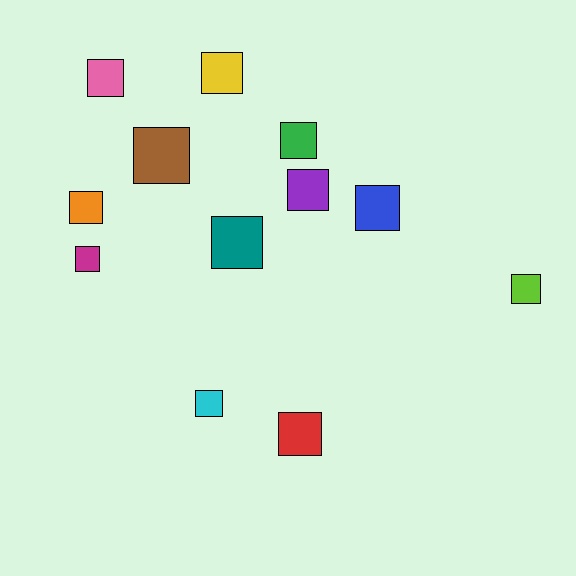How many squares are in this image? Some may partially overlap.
There are 12 squares.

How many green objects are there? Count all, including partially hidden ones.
There is 1 green object.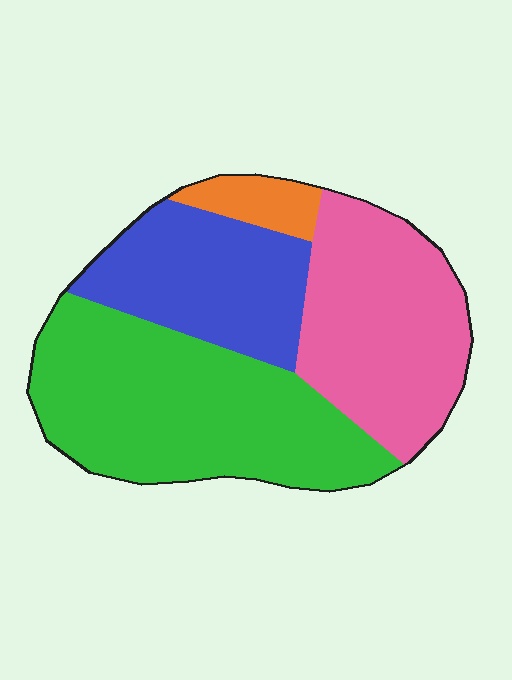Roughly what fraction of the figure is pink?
Pink takes up about one third (1/3) of the figure.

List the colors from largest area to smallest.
From largest to smallest: green, pink, blue, orange.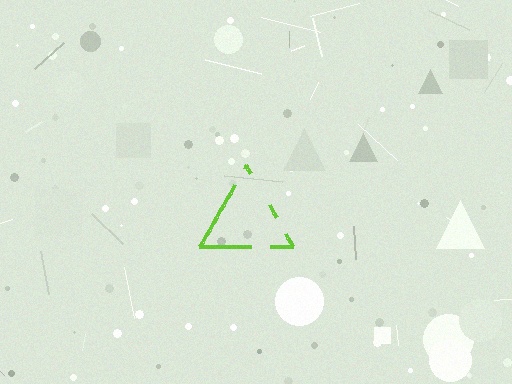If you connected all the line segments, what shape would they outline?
They would outline a triangle.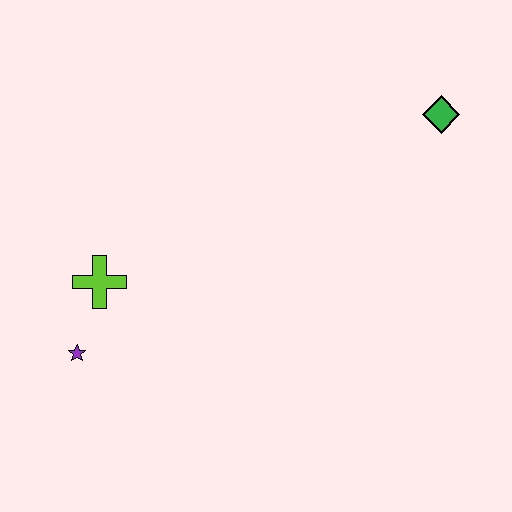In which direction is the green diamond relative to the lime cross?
The green diamond is to the right of the lime cross.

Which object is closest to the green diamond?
The lime cross is closest to the green diamond.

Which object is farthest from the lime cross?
The green diamond is farthest from the lime cross.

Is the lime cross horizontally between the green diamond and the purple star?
Yes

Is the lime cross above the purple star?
Yes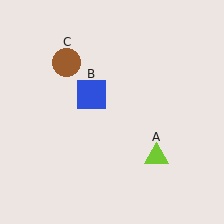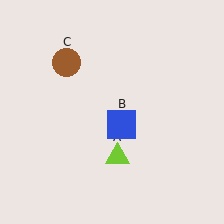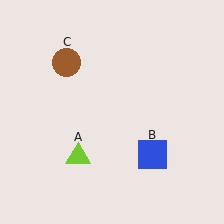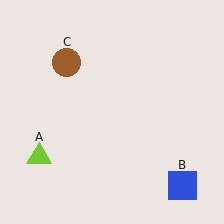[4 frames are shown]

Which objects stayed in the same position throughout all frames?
Brown circle (object C) remained stationary.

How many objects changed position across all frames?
2 objects changed position: lime triangle (object A), blue square (object B).